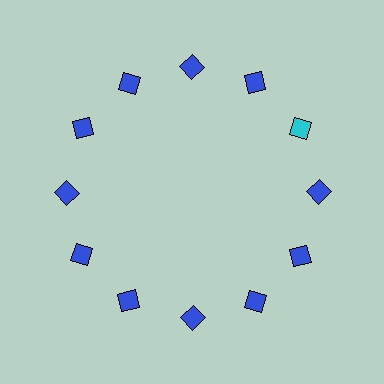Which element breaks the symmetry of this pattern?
The cyan diamond at roughly the 2 o'clock position breaks the symmetry. All other shapes are blue diamonds.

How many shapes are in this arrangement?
There are 12 shapes arranged in a ring pattern.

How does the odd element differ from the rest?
It has a different color: cyan instead of blue.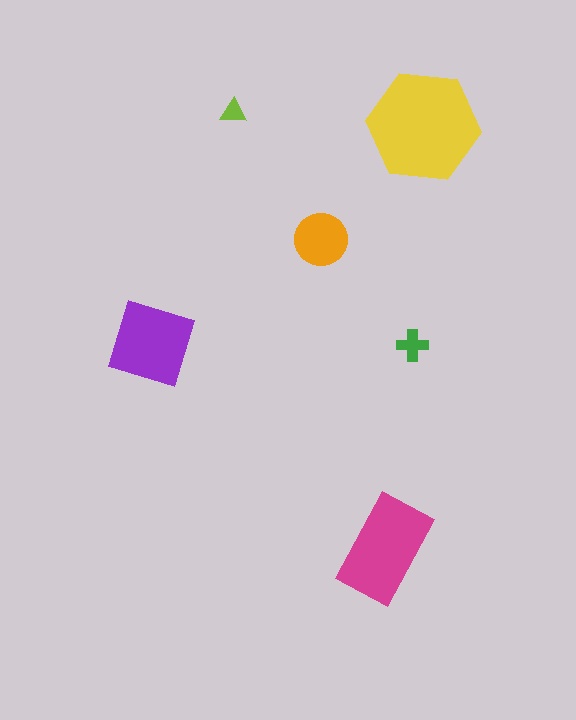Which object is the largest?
The yellow hexagon.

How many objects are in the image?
There are 6 objects in the image.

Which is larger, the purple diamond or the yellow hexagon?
The yellow hexagon.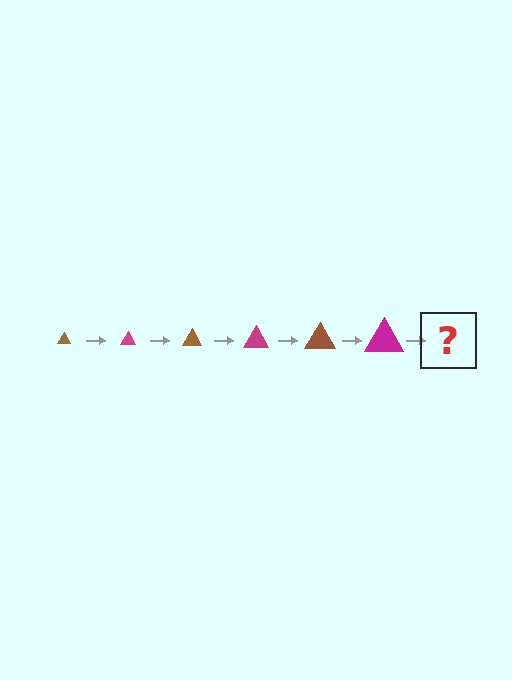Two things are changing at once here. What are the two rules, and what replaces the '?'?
The two rules are that the triangle grows larger each step and the color cycles through brown and magenta. The '?' should be a brown triangle, larger than the previous one.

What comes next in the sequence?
The next element should be a brown triangle, larger than the previous one.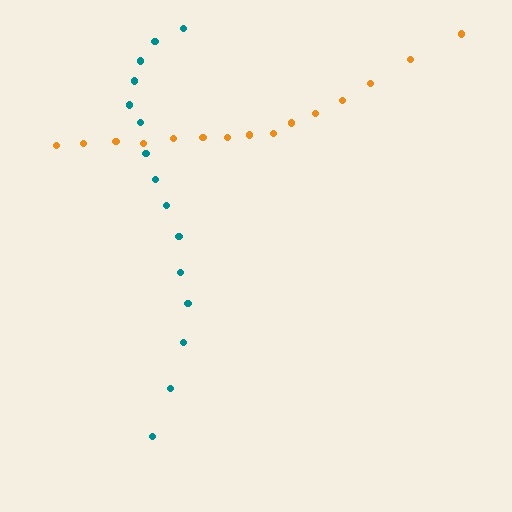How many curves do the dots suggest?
There are 2 distinct paths.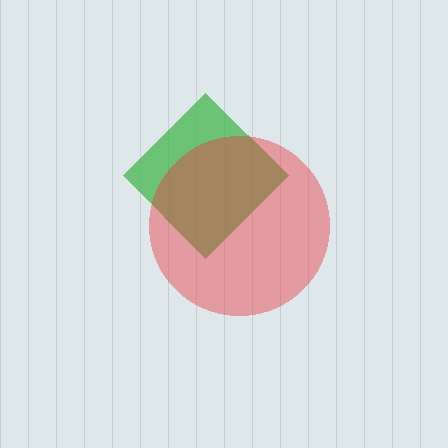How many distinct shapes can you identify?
There are 2 distinct shapes: a green diamond, a red circle.